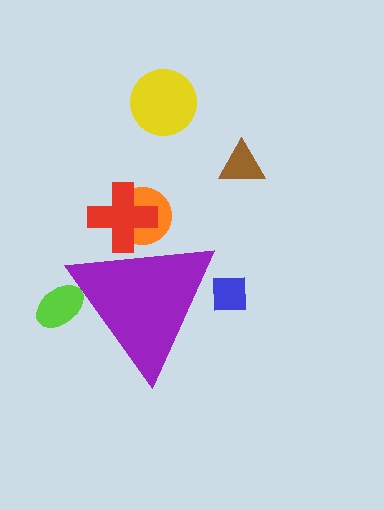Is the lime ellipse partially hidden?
Yes, the lime ellipse is partially hidden behind the purple triangle.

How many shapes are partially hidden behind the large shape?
4 shapes are partially hidden.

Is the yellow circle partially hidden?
No, the yellow circle is fully visible.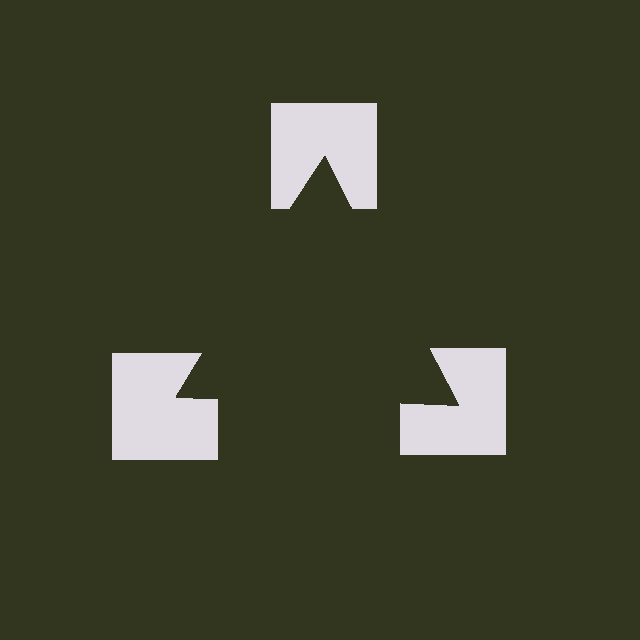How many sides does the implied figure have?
3 sides.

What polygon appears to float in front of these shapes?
An illusory triangle — its edges are inferred from the aligned wedge cuts in the notched squares, not physically drawn.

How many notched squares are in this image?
There are 3 — one at each vertex of the illusory triangle.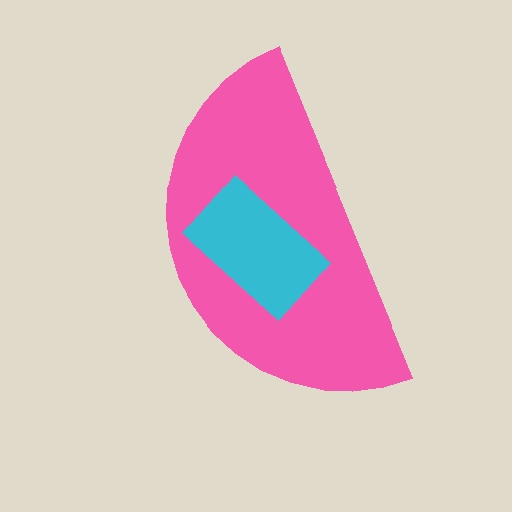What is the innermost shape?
The cyan rectangle.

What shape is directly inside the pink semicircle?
The cyan rectangle.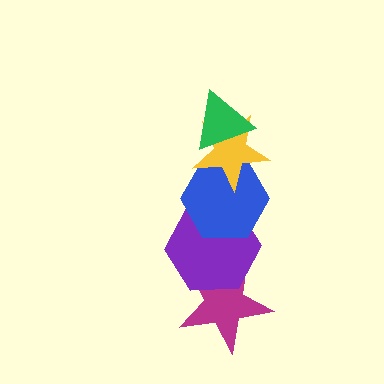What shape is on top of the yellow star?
The green triangle is on top of the yellow star.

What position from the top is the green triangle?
The green triangle is 1st from the top.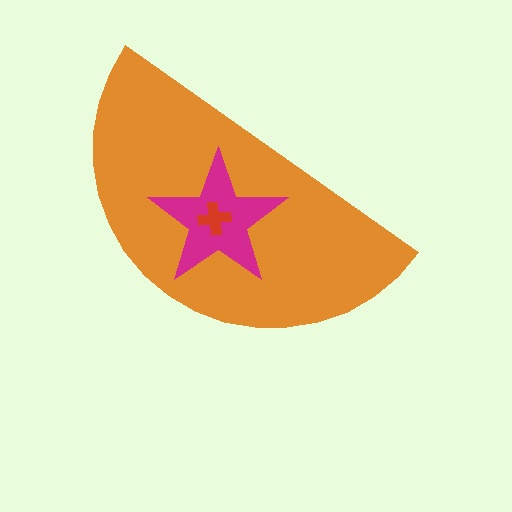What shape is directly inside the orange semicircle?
The magenta star.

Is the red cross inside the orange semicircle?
Yes.